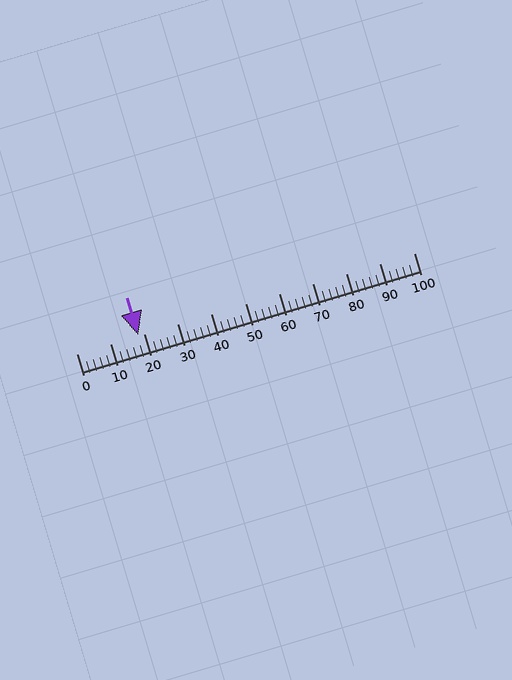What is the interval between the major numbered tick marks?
The major tick marks are spaced 10 units apart.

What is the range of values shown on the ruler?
The ruler shows values from 0 to 100.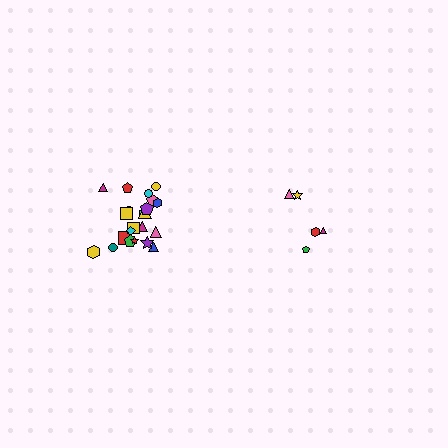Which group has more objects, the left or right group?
The left group.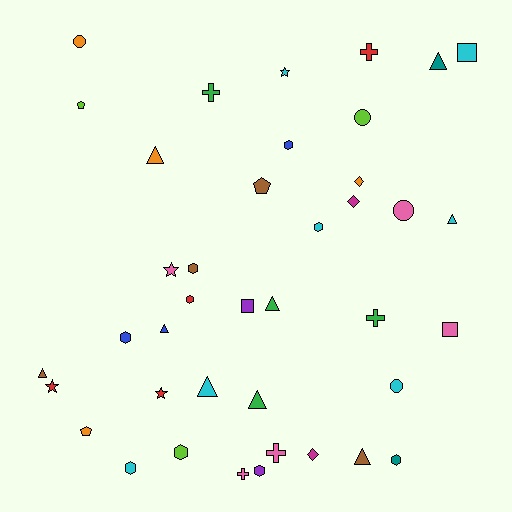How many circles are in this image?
There are 4 circles.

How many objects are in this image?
There are 40 objects.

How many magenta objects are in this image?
There are 2 magenta objects.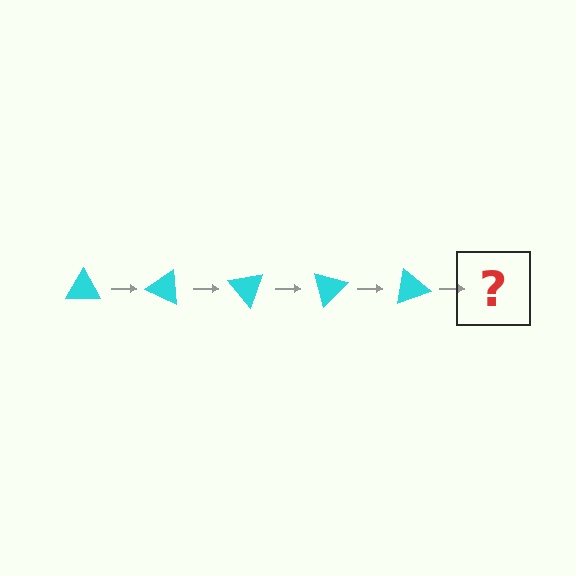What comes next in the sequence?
The next element should be a cyan triangle rotated 125 degrees.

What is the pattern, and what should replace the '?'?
The pattern is that the triangle rotates 25 degrees each step. The '?' should be a cyan triangle rotated 125 degrees.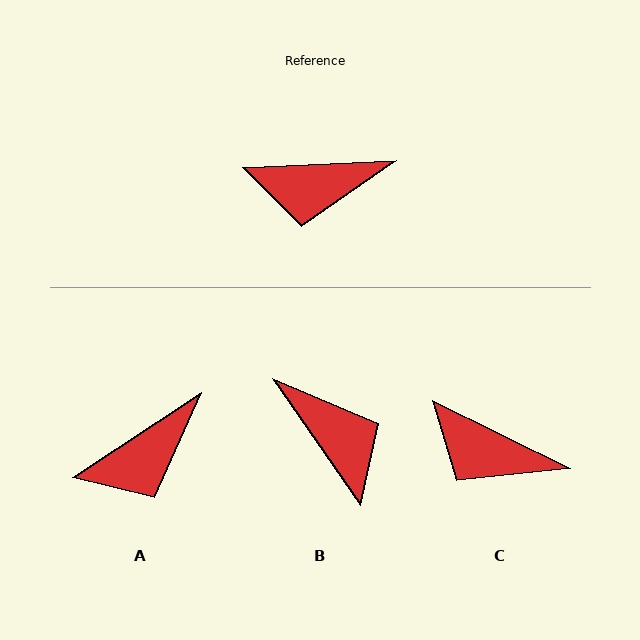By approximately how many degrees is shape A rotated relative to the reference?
Approximately 31 degrees counter-clockwise.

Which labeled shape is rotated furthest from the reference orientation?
B, about 122 degrees away.